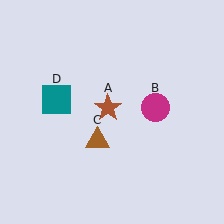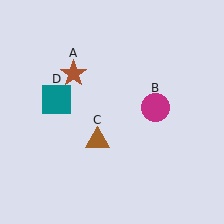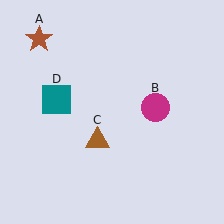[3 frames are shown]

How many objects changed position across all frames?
1 object changed position: brown star (object A).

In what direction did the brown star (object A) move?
The brown star (object A) moved up and to the left.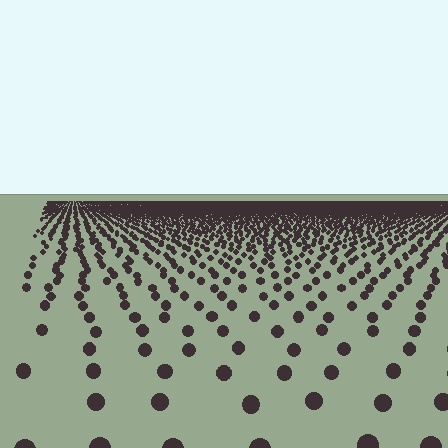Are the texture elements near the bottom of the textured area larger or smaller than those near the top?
Larger. Near the bottom, elements are closer to the viewer and appear at a bigger on-screen size.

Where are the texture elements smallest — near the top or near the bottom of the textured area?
Near the top.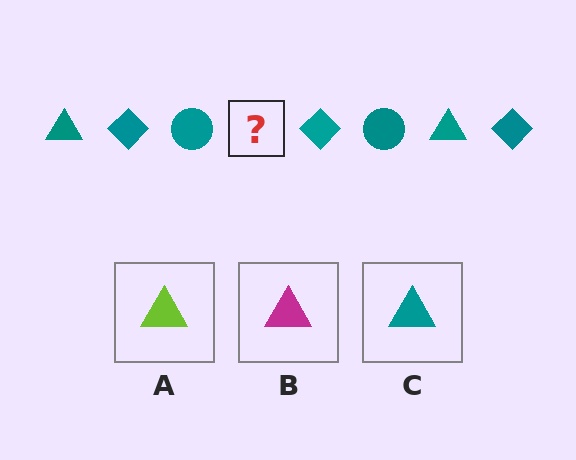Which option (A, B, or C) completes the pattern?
C.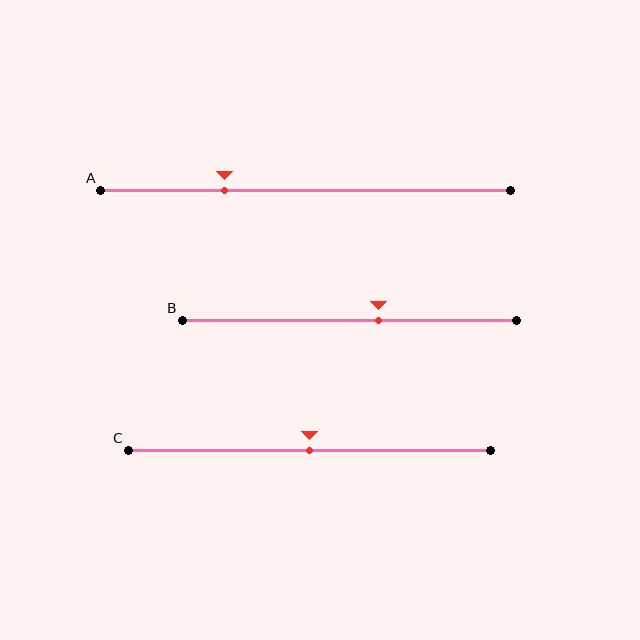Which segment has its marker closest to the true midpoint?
Segment C has its marker closest to the true midpoint.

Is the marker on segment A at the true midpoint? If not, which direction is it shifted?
No, the marker on segment A is shifted to the left by about 20% of the segment length.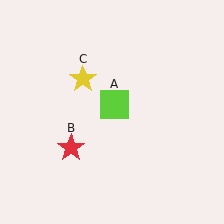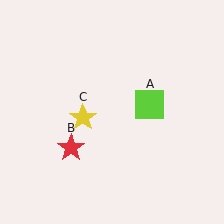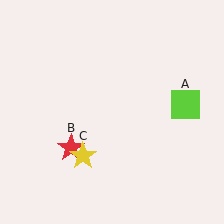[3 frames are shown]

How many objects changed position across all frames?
2 objects changed position: lime square (object A), yellow star (object C).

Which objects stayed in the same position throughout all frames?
Red star (object B) remained stationary.